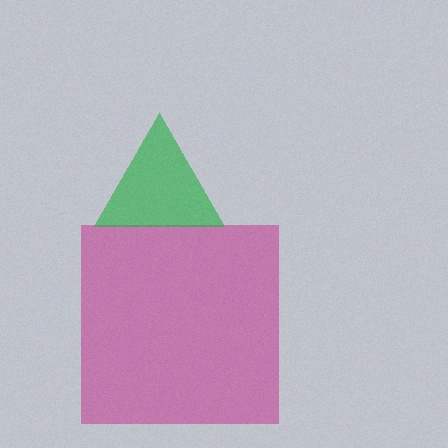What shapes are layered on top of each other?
The layered shapes are: a magenta square, a green triangle.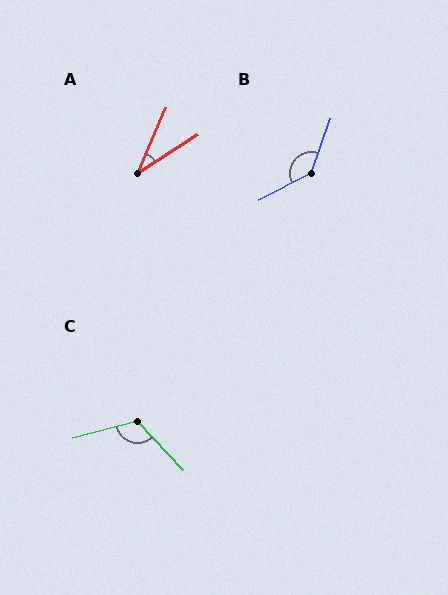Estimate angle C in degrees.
Approximately 119 degrees.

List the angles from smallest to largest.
A (34°), C (119°), B (137°).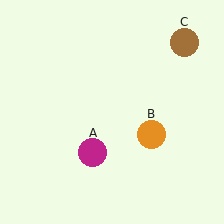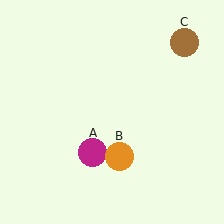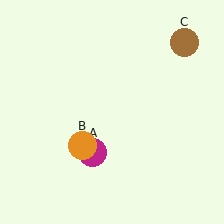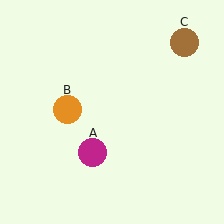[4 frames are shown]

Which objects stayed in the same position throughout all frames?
Magenta circle (object A) and brown circle (object C) remained stationary.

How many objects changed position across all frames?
1 object changed position: orange circle (object B).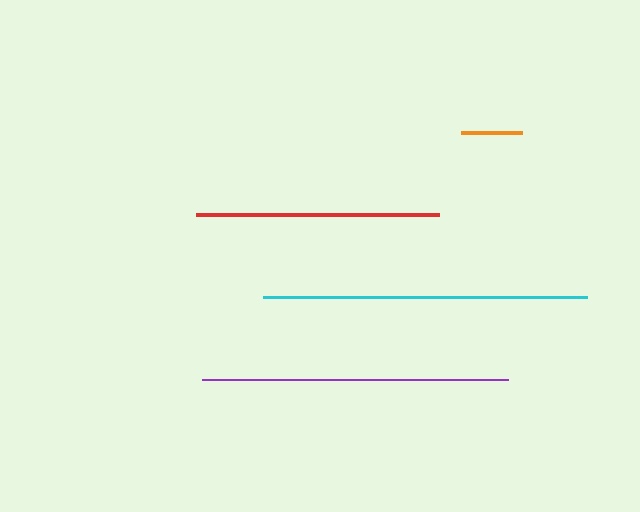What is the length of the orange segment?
The orange segment is approximately 60 pixels long.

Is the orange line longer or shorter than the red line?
The red line is longer than the orange line.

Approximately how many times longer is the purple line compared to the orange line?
The purple line is approximately 5.1 times the length of the orange line.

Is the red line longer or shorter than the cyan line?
The cyan line is longer than the red line.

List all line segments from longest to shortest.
From longest to shortest: cyan, purple, red, orange.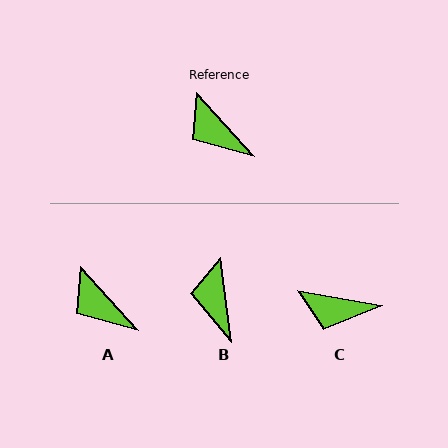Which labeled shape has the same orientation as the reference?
A.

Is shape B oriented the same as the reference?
No, it is off by about 34 degrees.